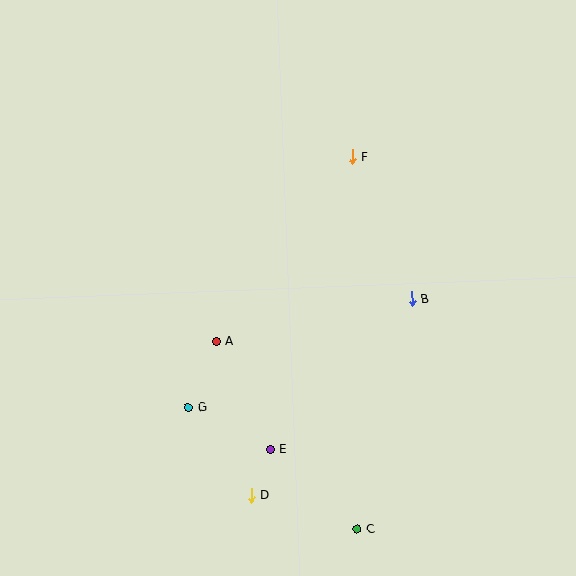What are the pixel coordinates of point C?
Point C is at (357, 529).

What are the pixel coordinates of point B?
Point B is at (412, 299).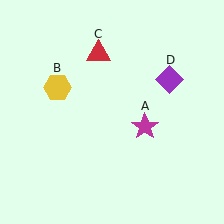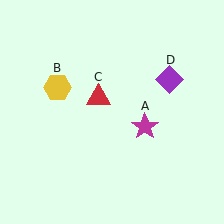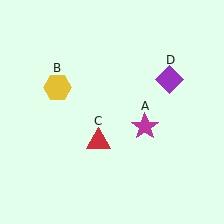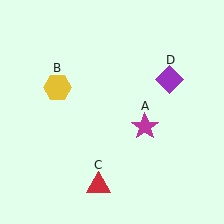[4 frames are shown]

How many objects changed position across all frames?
1 object changed position: red triangle (object C).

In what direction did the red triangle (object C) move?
The red triangle (object C) moved down.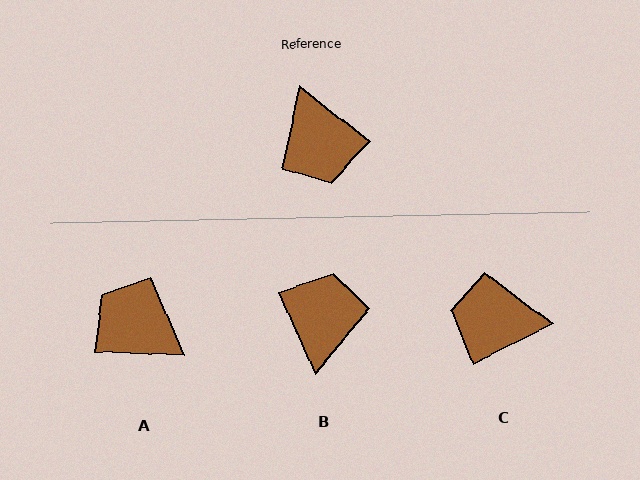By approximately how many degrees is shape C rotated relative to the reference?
Approximately 115 degrees clockwise.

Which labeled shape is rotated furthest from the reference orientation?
B, about 152 degrees away.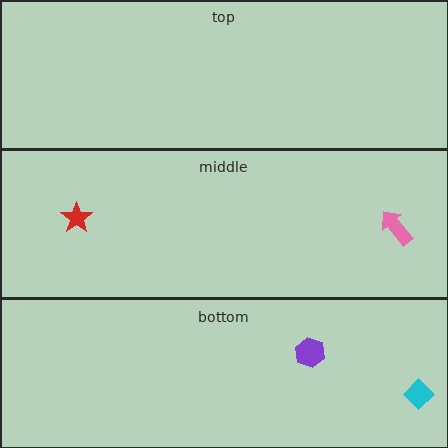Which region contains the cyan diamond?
The bottom region.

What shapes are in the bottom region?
The cyan diamond, the purple hexagon.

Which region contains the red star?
The middle region.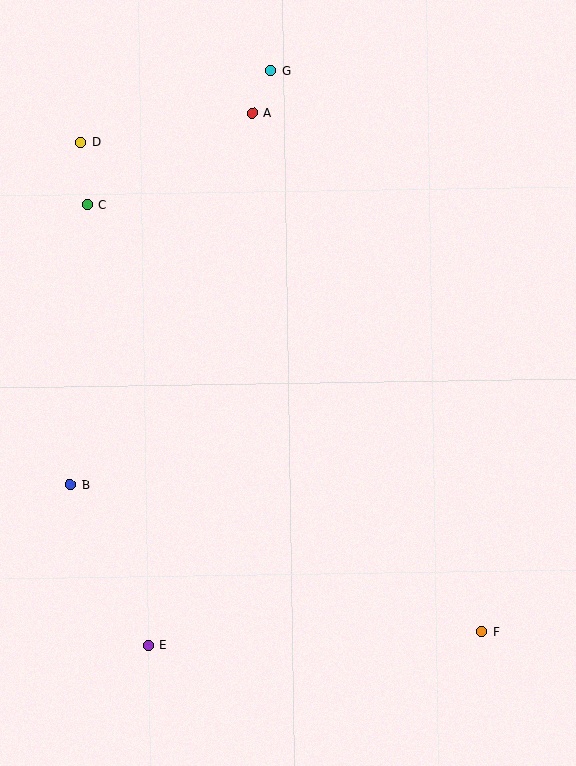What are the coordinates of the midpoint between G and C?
The midpoint between G and C is at (179, 138).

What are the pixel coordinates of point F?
Point F is at (482, 632).